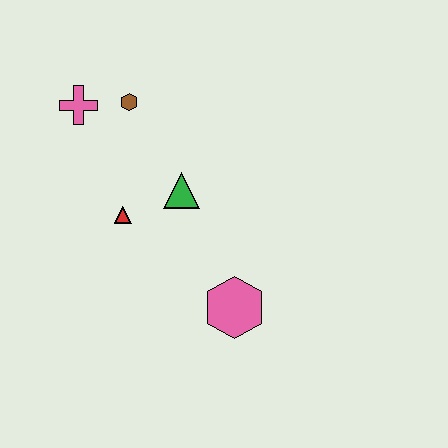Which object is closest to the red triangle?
The green triangle is closest to the red triangle.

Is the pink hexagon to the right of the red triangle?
Yes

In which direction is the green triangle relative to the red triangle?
The green triangle is to the right of the red triangle.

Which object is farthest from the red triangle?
The pink hexagon is farthest from the red triangle.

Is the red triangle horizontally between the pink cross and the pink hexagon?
Yes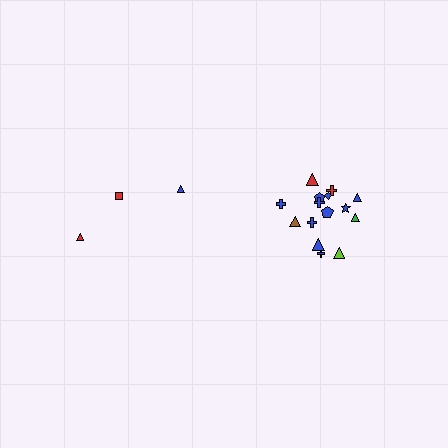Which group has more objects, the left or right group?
The right group.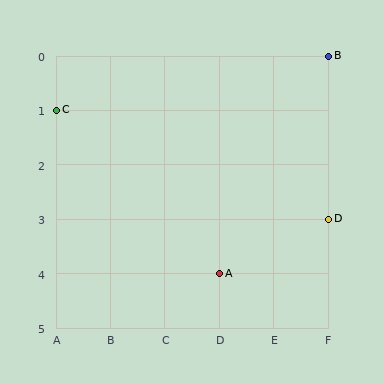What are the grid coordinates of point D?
Point D is at grid coordinates (F, 3).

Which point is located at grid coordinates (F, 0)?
Point B is at (F, 0).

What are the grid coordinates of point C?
Point C is at grid coordinates (A, 1).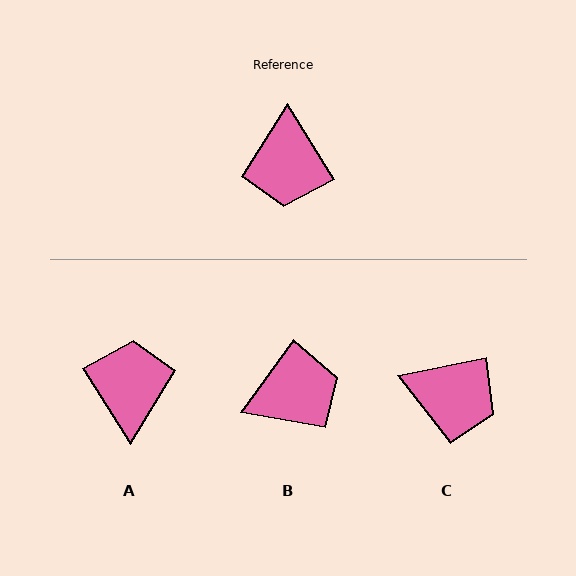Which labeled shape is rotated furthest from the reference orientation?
A, about 179 degrees away.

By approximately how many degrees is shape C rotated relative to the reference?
Approximately 70 degrees counter-clockwise.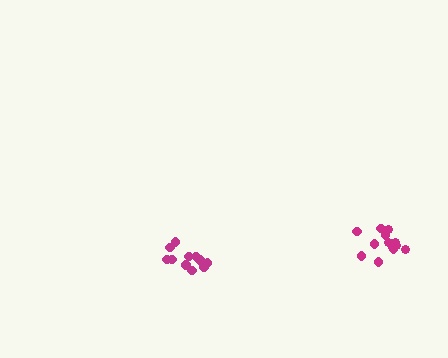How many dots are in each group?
Group 1: 13 dots, Group 2: 11 dots (24 total).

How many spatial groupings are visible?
There are 2 spatial groupings.